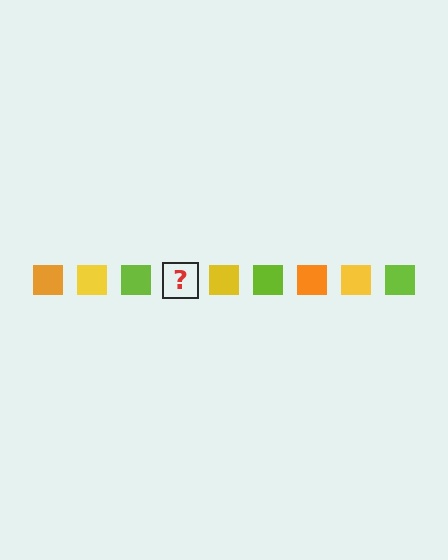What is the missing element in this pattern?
The missing element is an orange square.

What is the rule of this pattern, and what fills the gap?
The rule is that the pattern cycles through orange, yellow, lime squares. The gap should be filled with an orange square.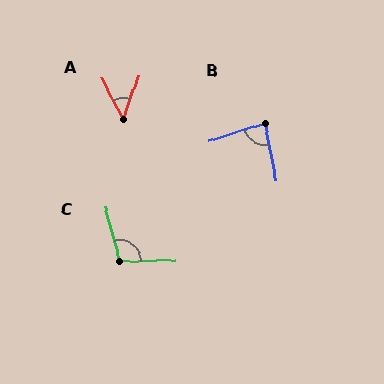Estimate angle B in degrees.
Approximately 83 degrees.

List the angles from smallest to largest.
A (47°), B (83°), C (103°).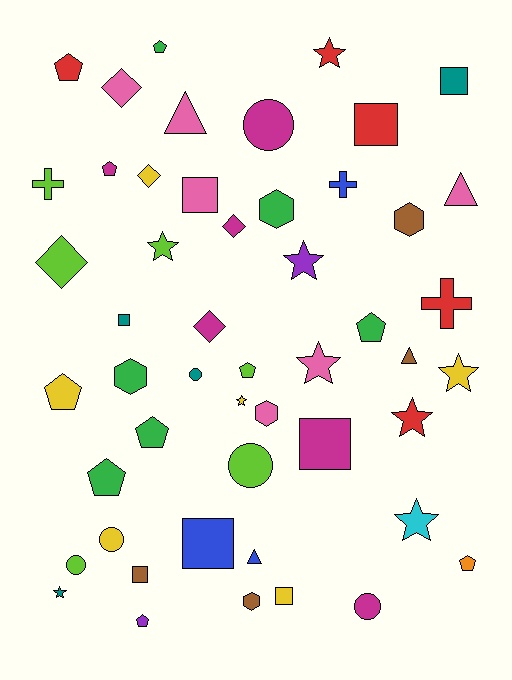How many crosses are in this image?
There are 3 crosses.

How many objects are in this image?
There are 50 objects.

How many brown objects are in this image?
There are 4 brown objects.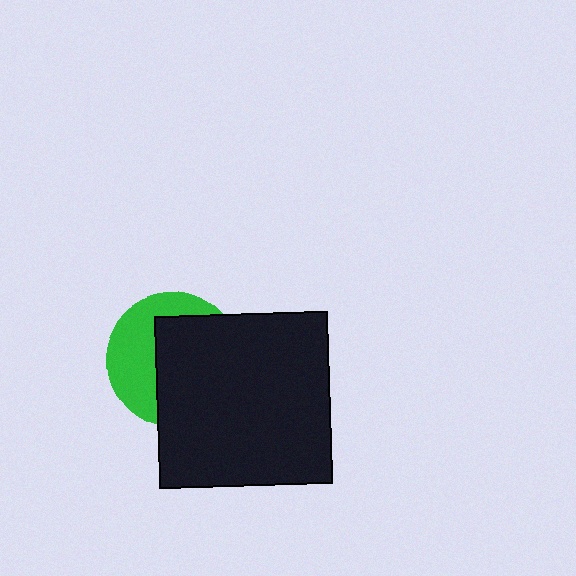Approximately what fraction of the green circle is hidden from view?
Roughly 58% of the green circle is hidden behind the black square.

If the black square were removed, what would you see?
You would see the complete green circle.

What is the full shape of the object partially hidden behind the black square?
The partially hidden object is a green circle.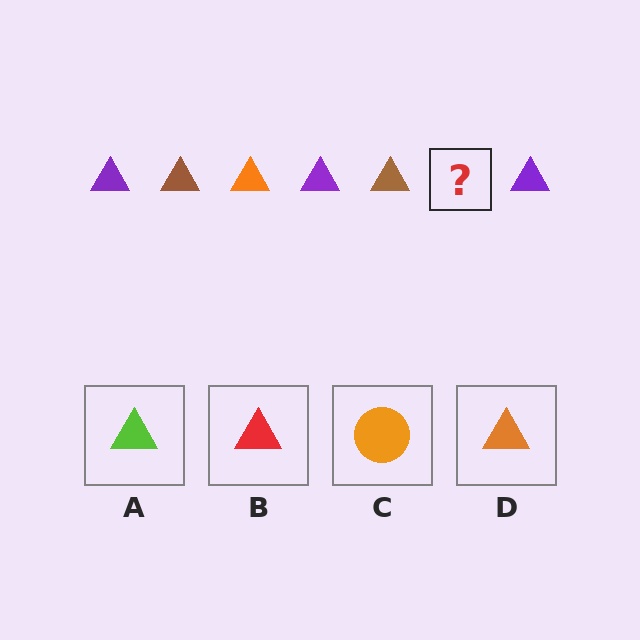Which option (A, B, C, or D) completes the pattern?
D.